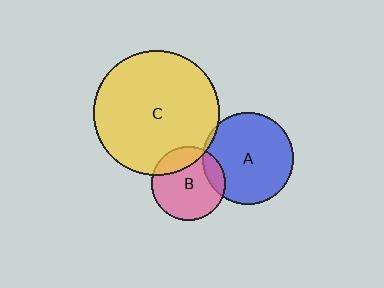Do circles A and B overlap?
Yes.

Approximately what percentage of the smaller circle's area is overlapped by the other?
Approximately 15%.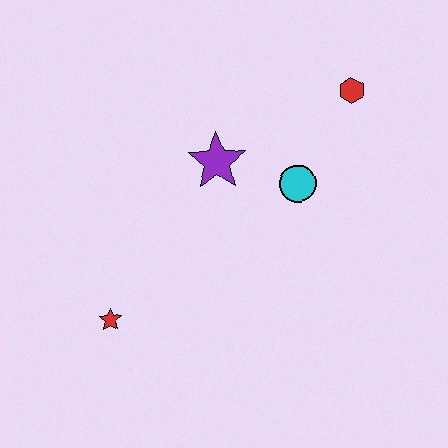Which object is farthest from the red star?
The red hexagon is farthest from the red star.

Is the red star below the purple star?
Yes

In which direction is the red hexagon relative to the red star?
The red hexagon is to the right of the red star.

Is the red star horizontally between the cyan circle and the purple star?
No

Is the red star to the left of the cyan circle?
Yes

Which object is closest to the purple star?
The cyan circle is closest to the purple star.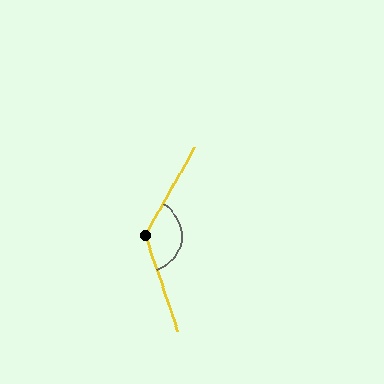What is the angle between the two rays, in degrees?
Approximately 132 degrees.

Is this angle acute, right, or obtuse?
It is obtuse.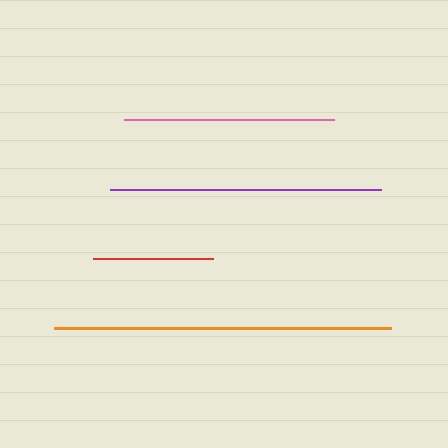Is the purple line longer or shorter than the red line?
The purple line is longer than the red line.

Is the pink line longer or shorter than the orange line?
The orange line is longer than the pink line.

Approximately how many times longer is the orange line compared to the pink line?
The orange line is approximately 1.6 times the length of the pink line.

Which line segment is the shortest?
The red line is the shortest at approximately 120 pixels.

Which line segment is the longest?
The orange line is the longest at approximately 337 pixels.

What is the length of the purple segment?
The purple segment is approximately 271 pixels long.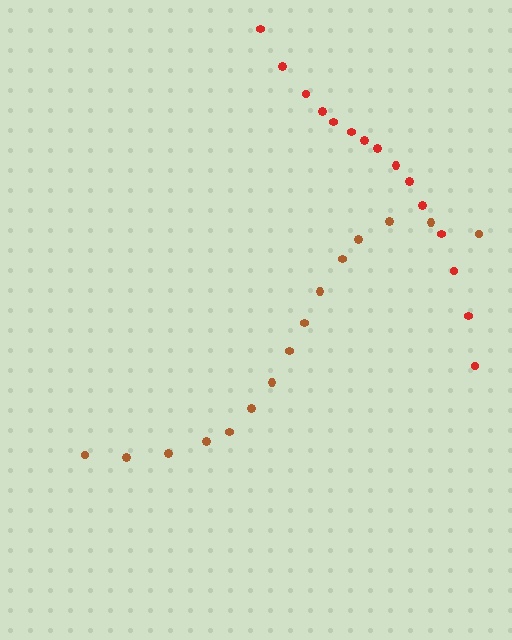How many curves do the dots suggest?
There are 2 distinct paths.